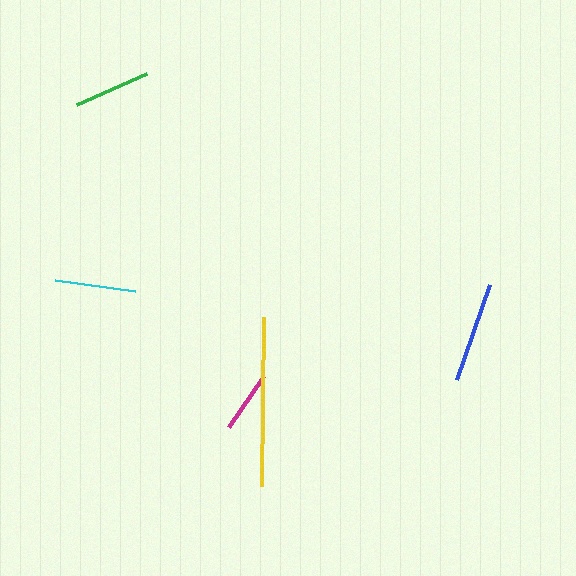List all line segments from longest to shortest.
From longest to shortest: yellow, blue, cyan, green, magenta.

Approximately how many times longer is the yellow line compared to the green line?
The yellow line is approximately 2.2 times the length of the green line.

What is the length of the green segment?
The green segment is approximately 77 pixels long.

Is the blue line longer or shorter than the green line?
The blue line is longer than the green line.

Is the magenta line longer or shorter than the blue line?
The blue line is longer than the magenta line.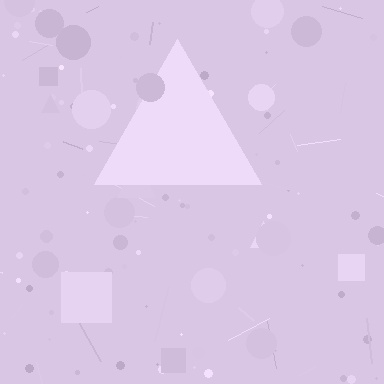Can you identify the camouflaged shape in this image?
The camouflaged shape is a triangle.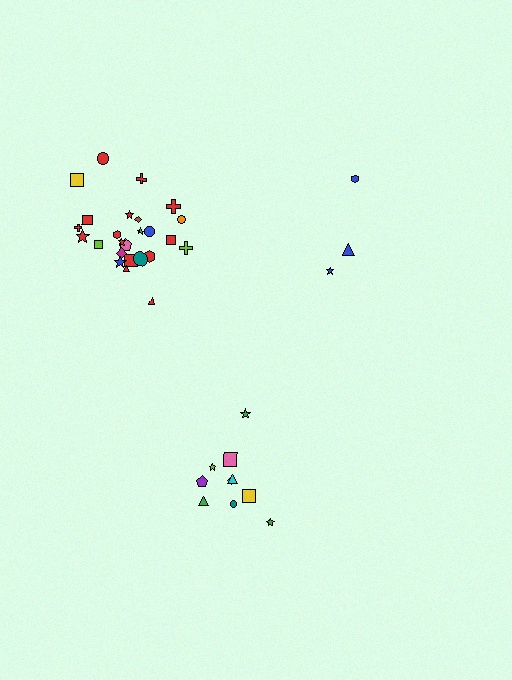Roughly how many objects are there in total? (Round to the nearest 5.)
Roughly 40 objects in total.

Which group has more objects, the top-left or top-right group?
The top-left group.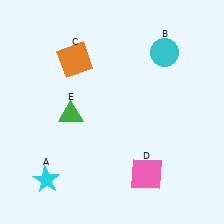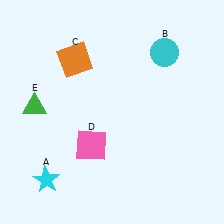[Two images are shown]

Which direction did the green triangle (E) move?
The green triangle (E) moved left.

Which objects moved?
The objects that moved are: the pink square (D), the green triangle (E).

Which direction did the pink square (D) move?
The pink square (D) moved left.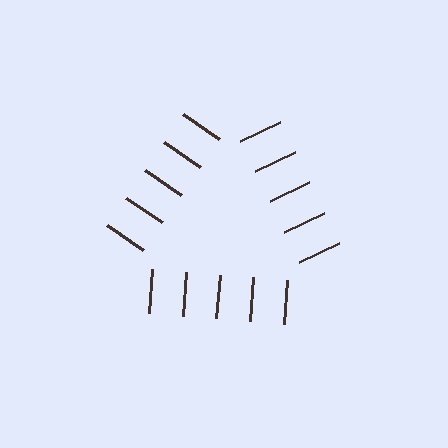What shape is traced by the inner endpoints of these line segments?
An illusory triangle — the line segments terminate on its edges but no continuous stroke is drawn.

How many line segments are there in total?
15 — 5 along each of the 3 edges.